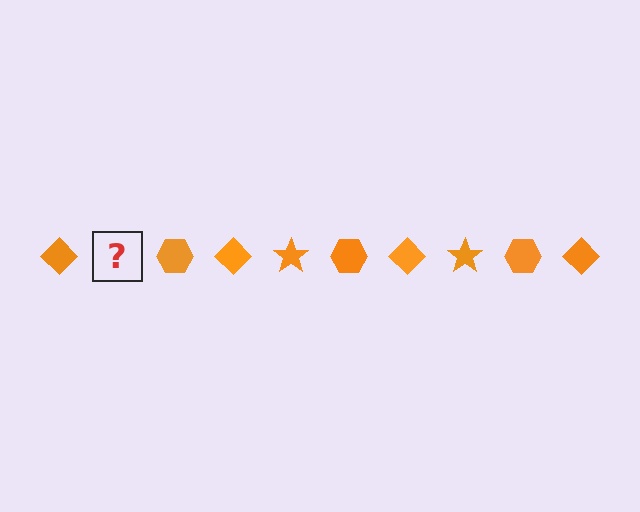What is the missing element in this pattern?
The missing element is an orange star.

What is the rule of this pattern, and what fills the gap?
The rule is that the pattern cycles through diamond, star, hexagon shapes in orange. The gap should be filled with an orange star.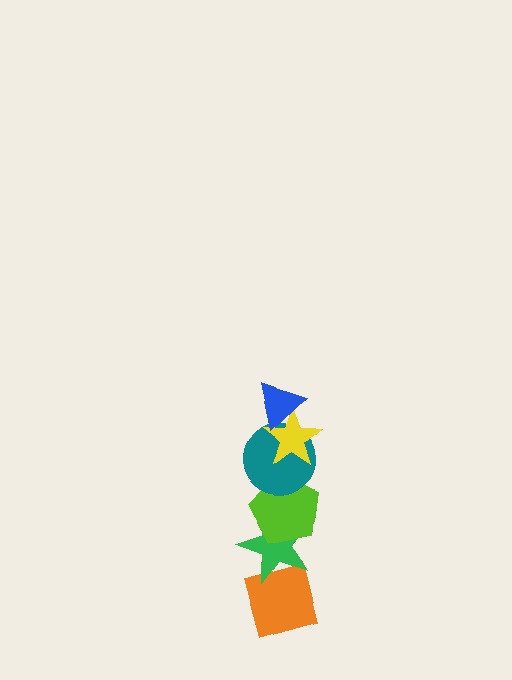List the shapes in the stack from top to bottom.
From top to bottom: the blue triangle, the yellow star, the teal circle, the lime pentagon, the green star, the orange square.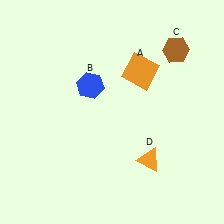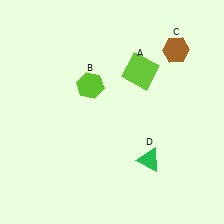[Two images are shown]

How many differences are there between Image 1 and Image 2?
There are 3 differences between the two images.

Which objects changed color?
A changed from orange to lime. B changed from blue to lime. D changed from orange to green.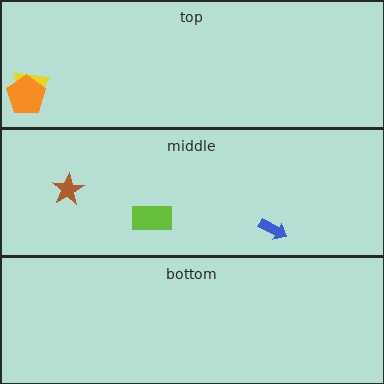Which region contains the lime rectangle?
The middle region.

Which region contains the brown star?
The middle region.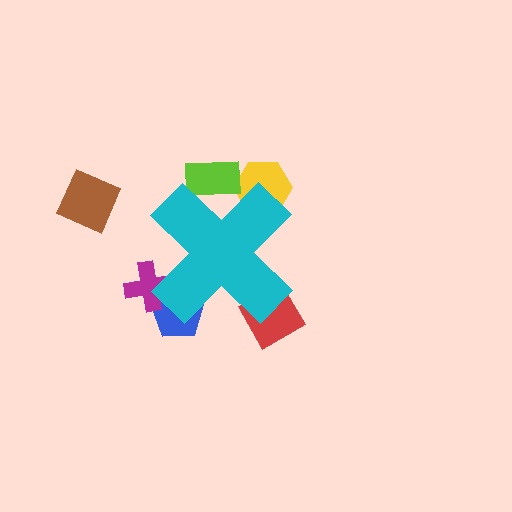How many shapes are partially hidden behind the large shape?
5 shapes are partially hidden.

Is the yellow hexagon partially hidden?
Yes, the yellow hexagon is partially hidden behind the cyan cross.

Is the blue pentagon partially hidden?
Yes, the blue pentagon is partially hidden behind the cyan cross.